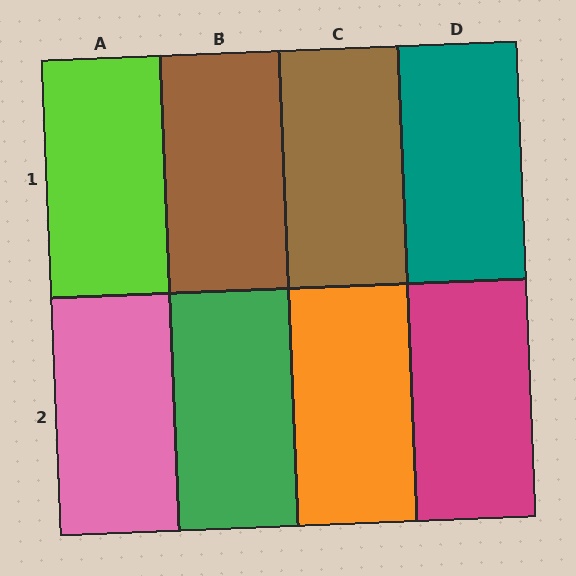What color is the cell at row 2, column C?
Orange.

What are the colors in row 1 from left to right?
Lime, brown, brown, teal.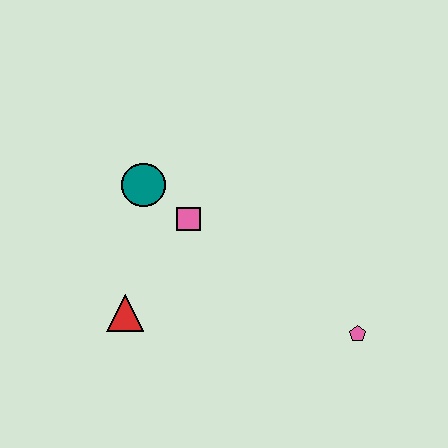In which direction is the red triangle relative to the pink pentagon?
The red triangle is to the left of the pink pentagon.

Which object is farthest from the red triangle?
The pink pentagon is farthest from the red triangle.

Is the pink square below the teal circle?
Yes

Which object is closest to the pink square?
The teal circle is closest to the pink square.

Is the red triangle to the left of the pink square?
Yes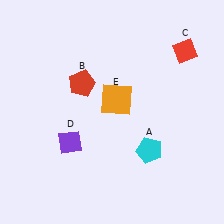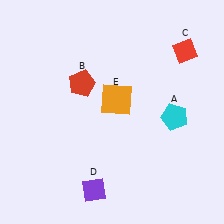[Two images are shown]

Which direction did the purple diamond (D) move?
The purple diamond (D) moved down.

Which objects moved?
The objects that moved are: the cyan pentagon (A), the purple diamond (D).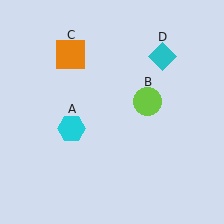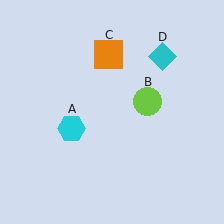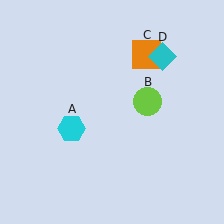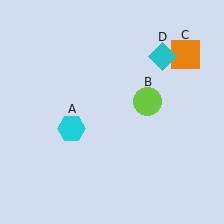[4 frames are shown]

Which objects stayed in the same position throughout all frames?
Cyan hexagon (object A) and lime circle (object B) and cyan diamond (object D) remained stationary.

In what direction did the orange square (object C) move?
The orange square (object C) moved right.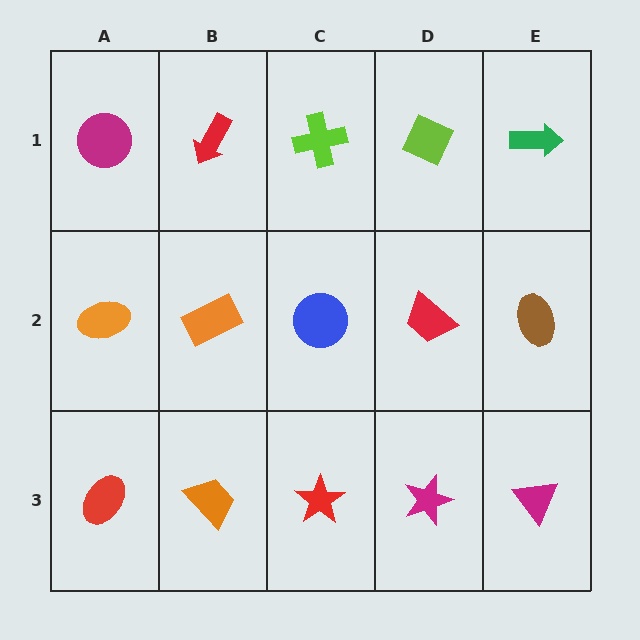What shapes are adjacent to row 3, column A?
An orange ellipse (row 2, column A), an orange trapezoid (row 3, column B).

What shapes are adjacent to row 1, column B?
An orange rectangle (row 2, column B), a magenta circle (row 1, column A), a lime cross (row 1, column C).